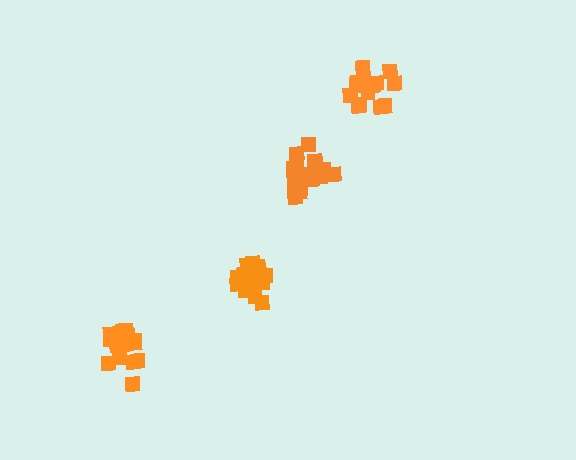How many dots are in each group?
Group 1: 19 dots, Group 2: 17 dots, Group 3: 16 dots, Group 4: 21 dots (73 total).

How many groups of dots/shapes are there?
There are 4 groups.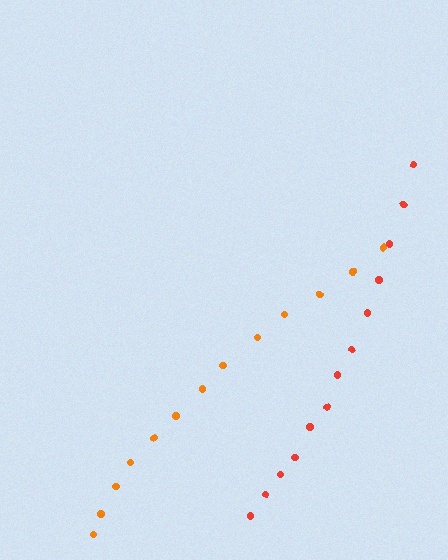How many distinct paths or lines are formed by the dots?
There are 2 distinct paths.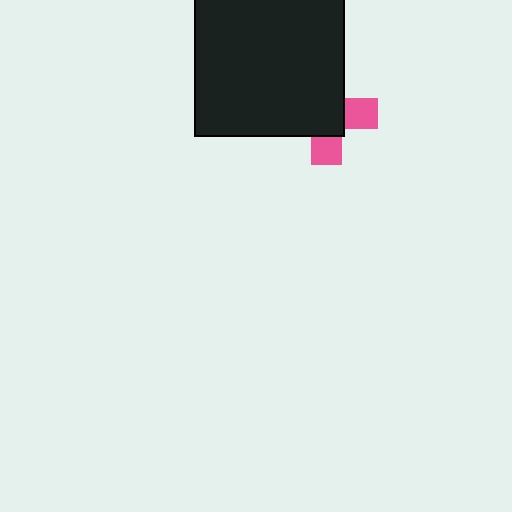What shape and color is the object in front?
The object in front is a black square.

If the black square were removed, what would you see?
You would see the complete pink cross.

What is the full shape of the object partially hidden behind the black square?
The partially hidden object is a pink cross.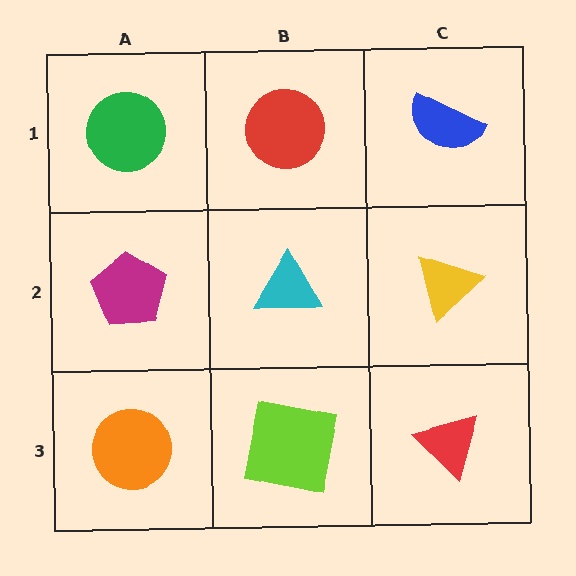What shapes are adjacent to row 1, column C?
A yellow triangle (row 2, column C), a red circle (row 1, column B).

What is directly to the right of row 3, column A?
A lime square.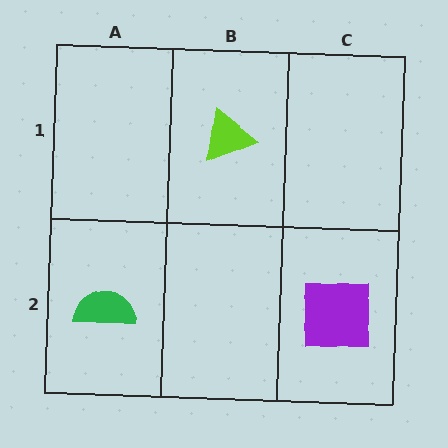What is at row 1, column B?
A lime triangle.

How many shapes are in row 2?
2 shapes.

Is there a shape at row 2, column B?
No, that cell is empty.